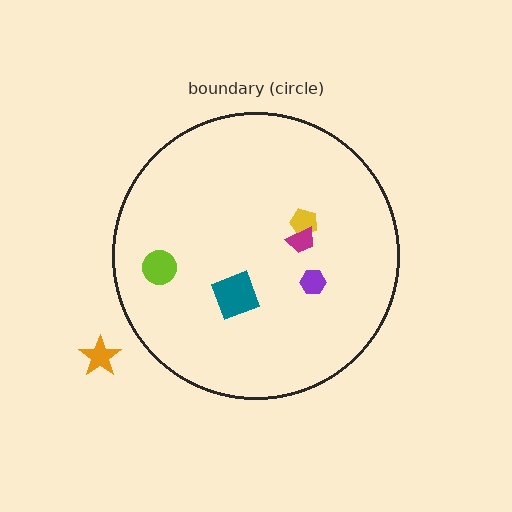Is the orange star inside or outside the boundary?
Outside.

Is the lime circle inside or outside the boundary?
Inside.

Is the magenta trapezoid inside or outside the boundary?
Inside.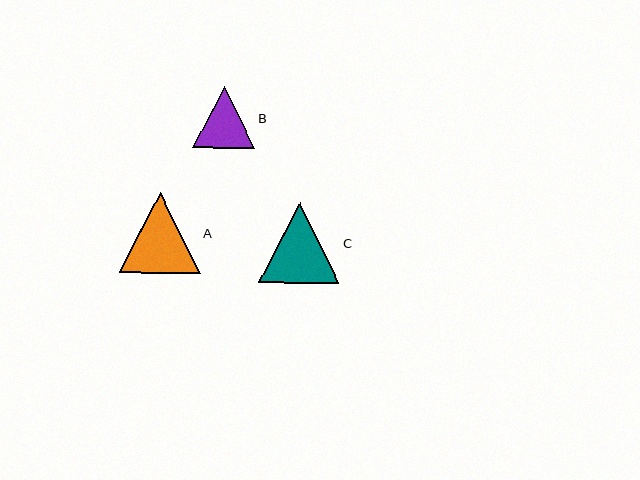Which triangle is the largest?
Triangle A is the largest with a size of approximately 81 pixels.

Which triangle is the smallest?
Triangle B is the smallest with a size of approximately 62 pixels.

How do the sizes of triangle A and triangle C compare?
Triangle A and triangle C are approximately the same size.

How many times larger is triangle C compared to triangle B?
Triangle C is approximately 1.3 times the size of triangle B.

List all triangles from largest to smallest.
From largest to smallest: A, C, B.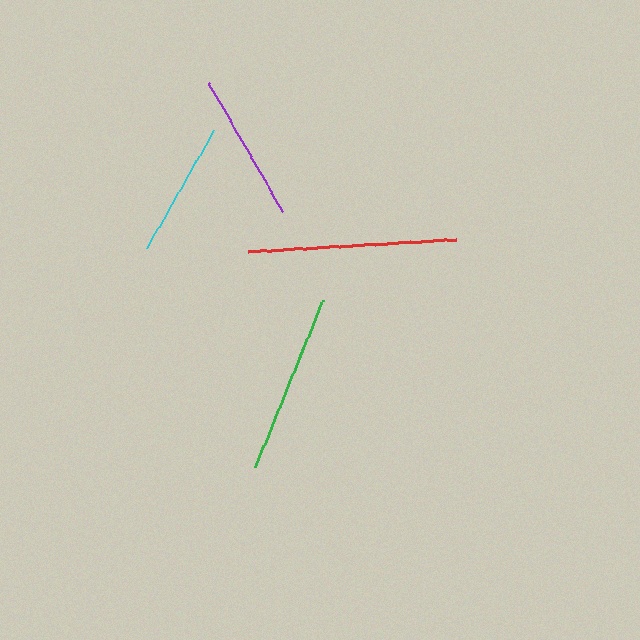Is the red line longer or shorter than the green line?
The red line is longer than the green line.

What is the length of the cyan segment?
The cyan segment is approximately 136 pixels long.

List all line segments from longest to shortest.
From longest to shortest: red, green, purple, cyan.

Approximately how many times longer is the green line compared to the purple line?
The green line is approximately 1.2 times the length of the purple line.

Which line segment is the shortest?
The cyan line is the shortest at approximately 136 pixels.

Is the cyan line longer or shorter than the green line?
The green line is longer than the cyan line.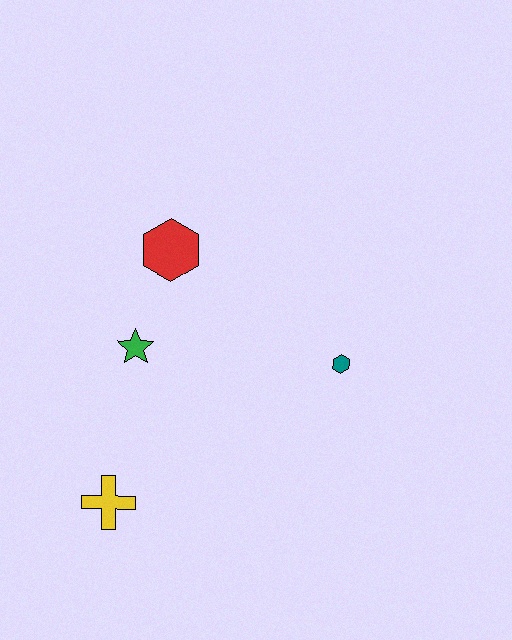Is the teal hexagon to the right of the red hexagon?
Yes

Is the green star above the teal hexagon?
Yes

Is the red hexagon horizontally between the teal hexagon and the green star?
Yes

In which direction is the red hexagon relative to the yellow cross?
The red hexagon is above the yellow cross.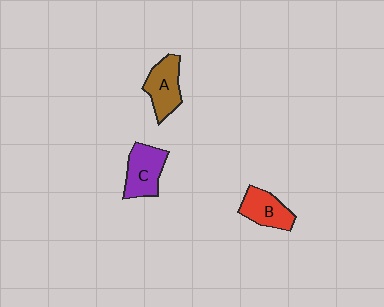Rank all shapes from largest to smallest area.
From largest to smallest: C (purple), A (brown), B (red).